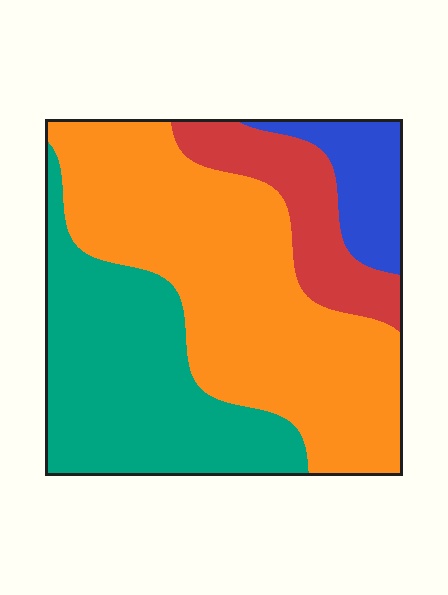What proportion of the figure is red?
Red takes up about one eighth (1/8) of the figure.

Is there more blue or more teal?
Teal.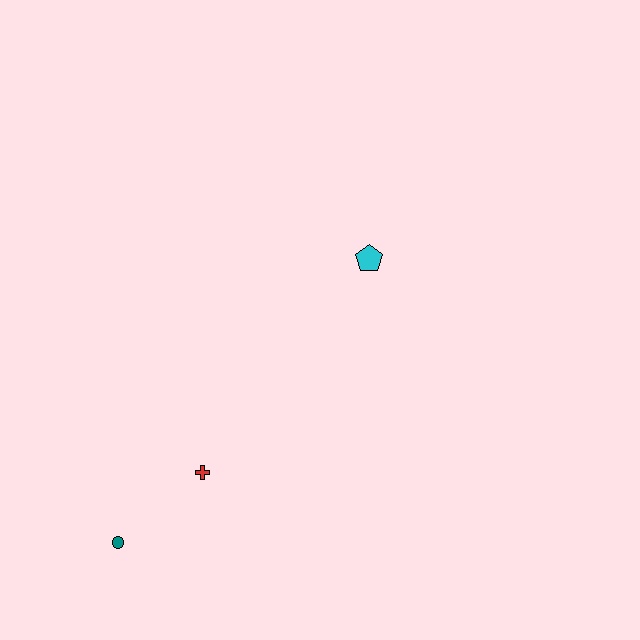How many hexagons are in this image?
There are no hexagons.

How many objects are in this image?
There are 3 objects.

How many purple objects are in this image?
There are no purple objects.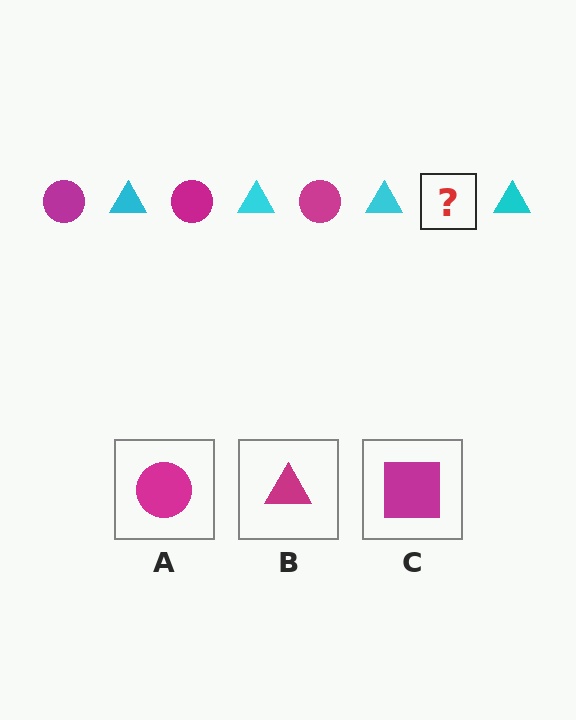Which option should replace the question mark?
Option A.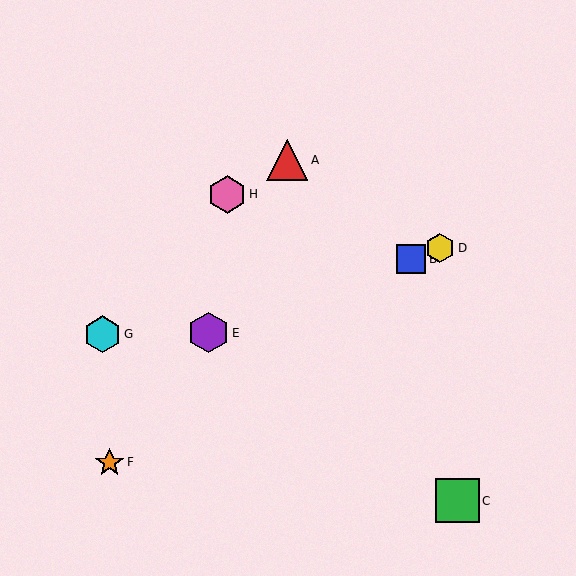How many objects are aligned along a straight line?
3 objects (B, D, E) are aligned along a straight line.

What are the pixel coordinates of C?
Object C is at (458, 501).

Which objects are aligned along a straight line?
Objects B, D, E are aligned along a straight line.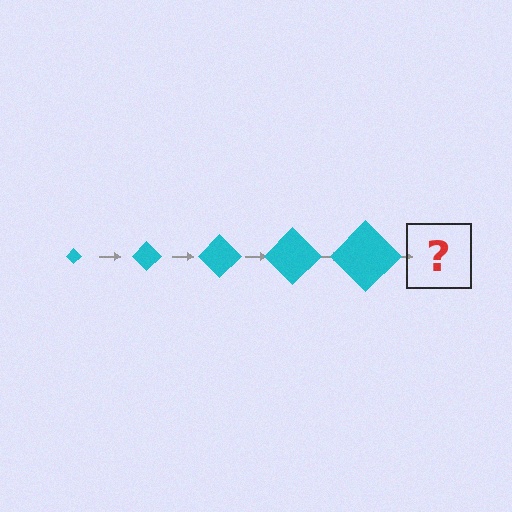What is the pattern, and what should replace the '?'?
The pattern is that the diamond gets progressively larger each step. The '?' should be a cyan diamond, larger than the previous one.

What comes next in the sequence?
The next element should be a cyan diamond, larger than the previous one.